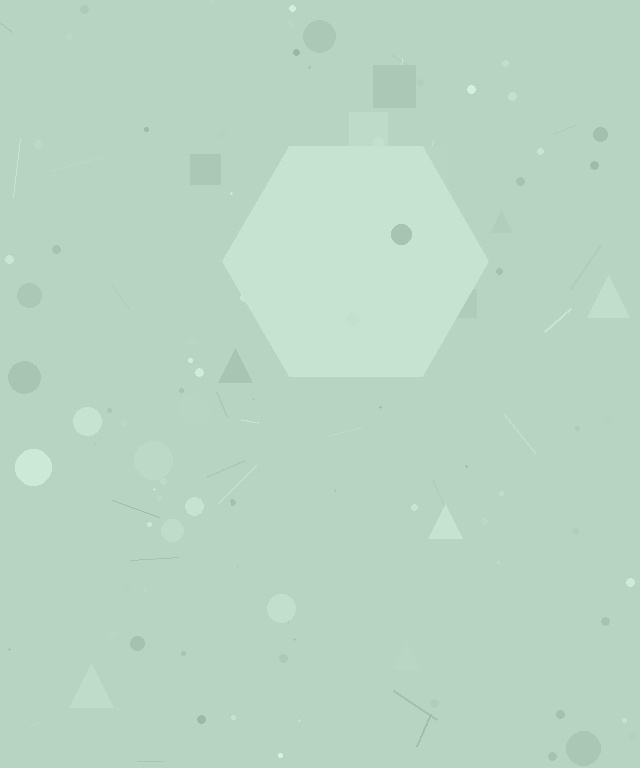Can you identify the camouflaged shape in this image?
The camouflaged shape is a hexagon.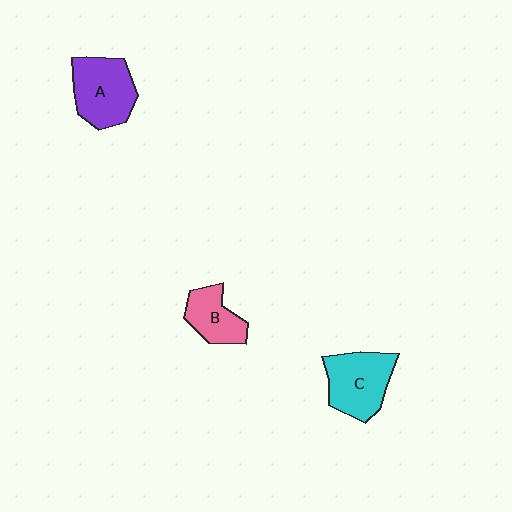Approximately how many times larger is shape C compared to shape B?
Approximately 1.5 times.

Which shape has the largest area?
Shape C (cyan).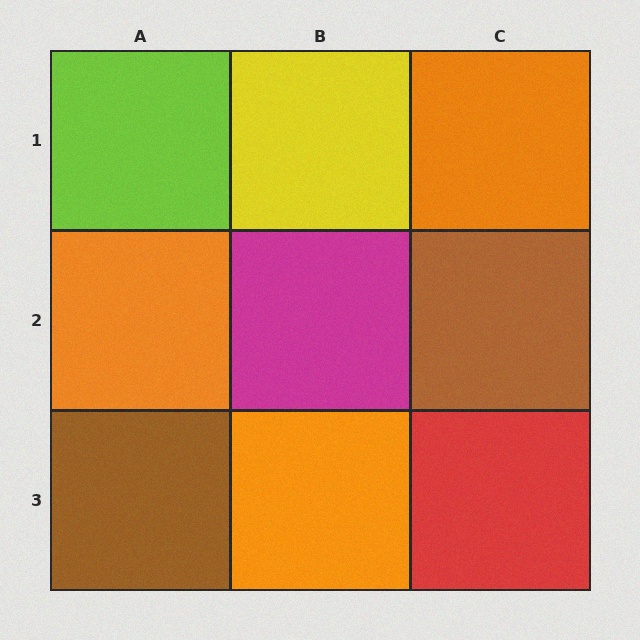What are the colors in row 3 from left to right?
Brown, orange, red.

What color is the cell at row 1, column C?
Orange.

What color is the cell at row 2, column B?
Magenta.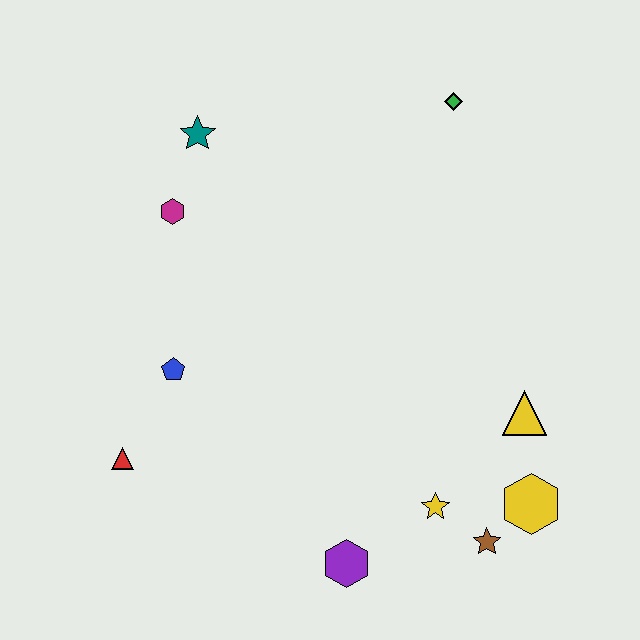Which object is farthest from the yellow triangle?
The teal star is farthest from the yellow triangle.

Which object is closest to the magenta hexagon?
The teal star is closest to the magenta hexagon.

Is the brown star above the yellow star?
No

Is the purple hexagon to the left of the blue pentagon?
No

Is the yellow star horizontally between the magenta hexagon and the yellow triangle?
Yes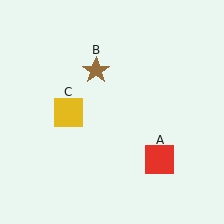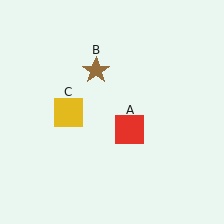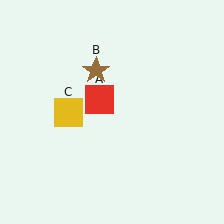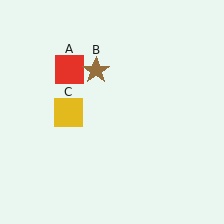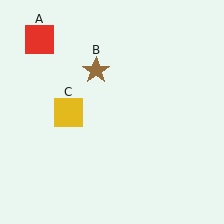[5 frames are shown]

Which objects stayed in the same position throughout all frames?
Brown star (object B) and yellow square (object C) remained stationary.